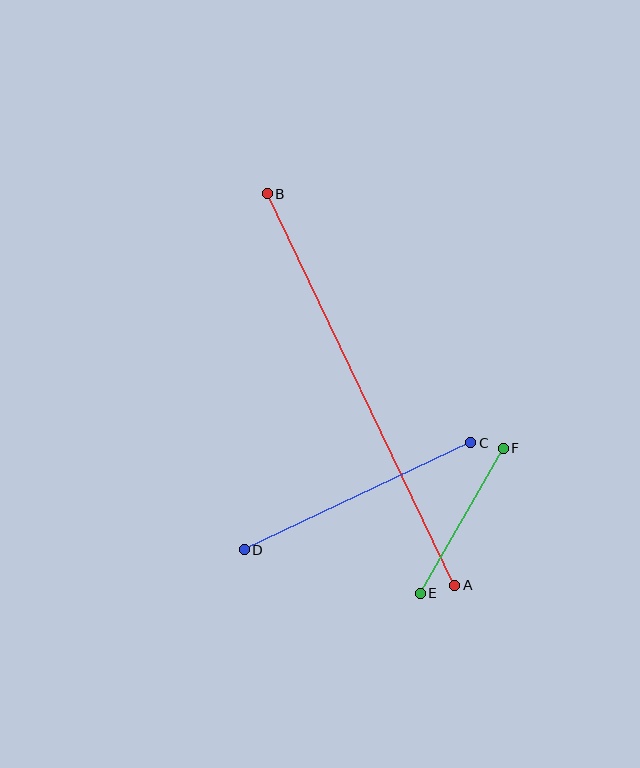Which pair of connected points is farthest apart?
Points A and B are farthest apart.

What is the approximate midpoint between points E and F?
The midpoint is at approximately (462, 521) pixels.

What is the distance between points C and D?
The distance is approximately 250 pixels.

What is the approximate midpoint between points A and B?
The midpoint is at approximately (361, 390) pixels.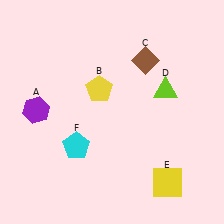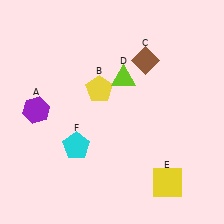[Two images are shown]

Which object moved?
The lime triangle (D) moved left.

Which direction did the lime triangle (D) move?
The lime triangle (D) moved left.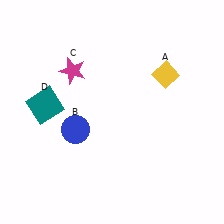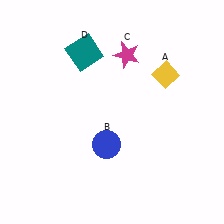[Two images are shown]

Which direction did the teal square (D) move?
The teal square (D) moved up.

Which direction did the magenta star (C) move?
The magenta star (C) moved right.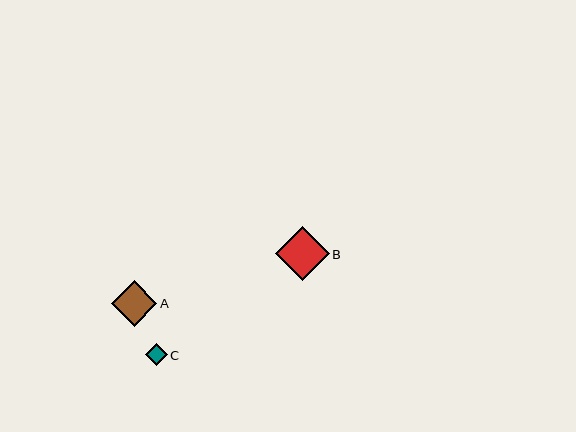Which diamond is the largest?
Diamond B is the largest with a size of approximately 54 pixels.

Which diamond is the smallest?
Diamond C is the smallest with a size of approximately 22 pixels.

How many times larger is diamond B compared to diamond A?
Diamond B is approximately 1.2 times the size of diamond A.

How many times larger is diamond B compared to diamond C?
Diamond B is approximately 2.5 times the size of diamond C.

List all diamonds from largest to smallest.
From largest to smallest: B, A, C.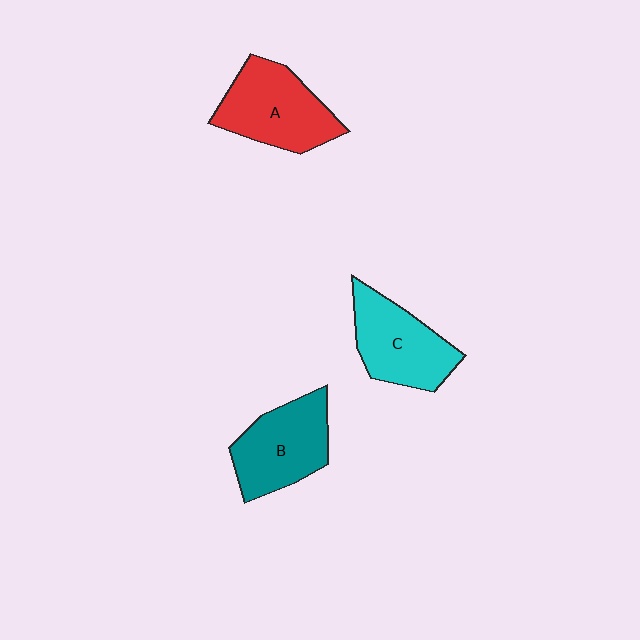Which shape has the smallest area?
Shape C (cyan).